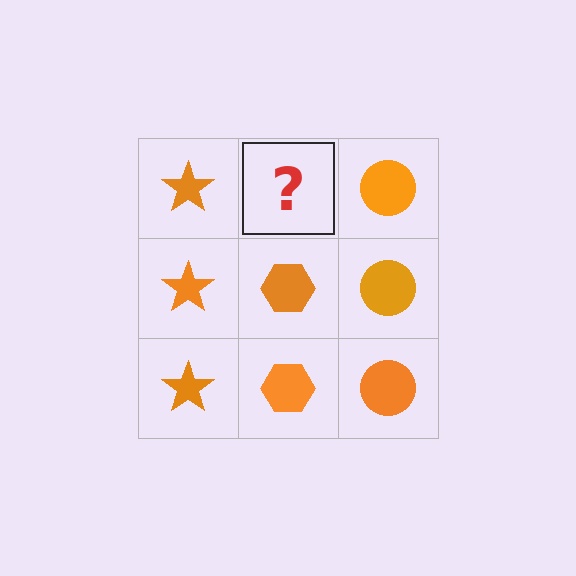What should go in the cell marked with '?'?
The missing cell should contain an orange hexagon.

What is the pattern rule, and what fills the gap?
The rule is that each column has a consistent shape. The gap should be filled with an orange hexagon.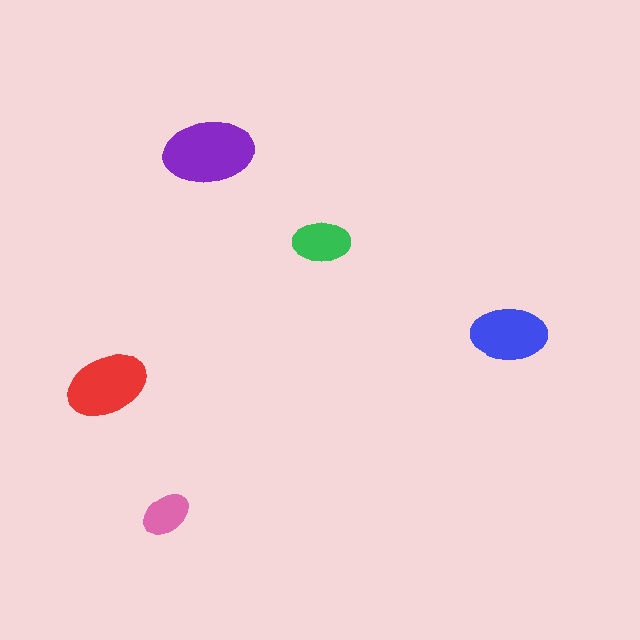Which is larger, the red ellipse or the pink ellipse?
The red one.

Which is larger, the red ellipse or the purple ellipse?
The purple one.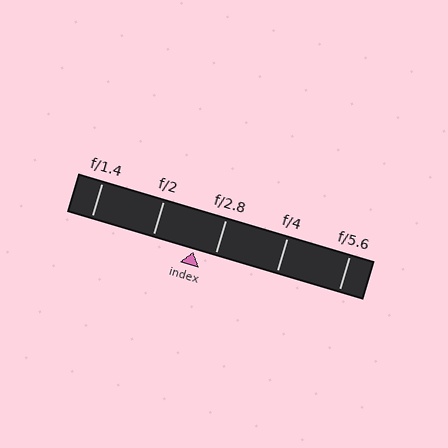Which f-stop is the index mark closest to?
The index mark is closest to f/2.8.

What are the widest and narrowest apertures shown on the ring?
The widest aperture shown is f/1.4 and the narrowest is f/5.6.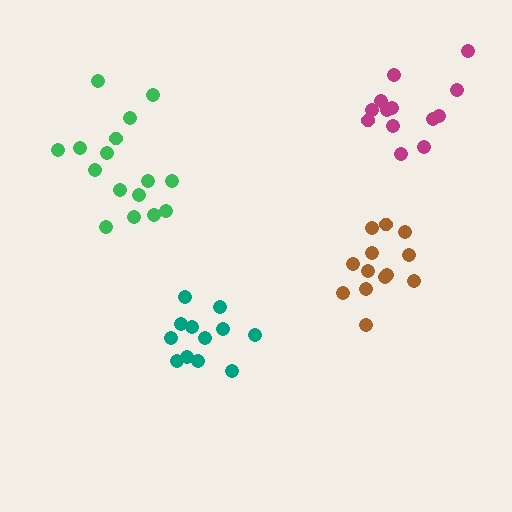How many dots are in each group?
Group 1: 12 dots, Group 2: 16 dots, Group 3: 13 dots, Group 4: 13 dots (54 total).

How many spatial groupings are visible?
There are 4 spatial groupings.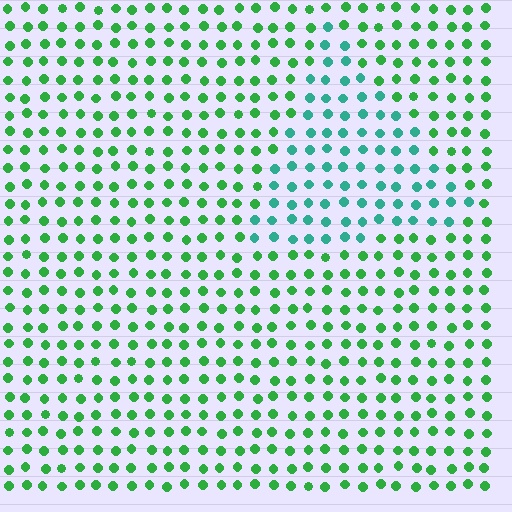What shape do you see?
I see a triangle.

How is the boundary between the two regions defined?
The boundary is defined purely by a slight shift in hue (about 38 degrees). Spacing, size, and orientation are identical on both sides.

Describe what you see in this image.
The image is filled with small green elements in a uniform arrangement. A triangle-shaped region is visible where the elements are tinted to a slightly different hue, forming a subtle color boundary.